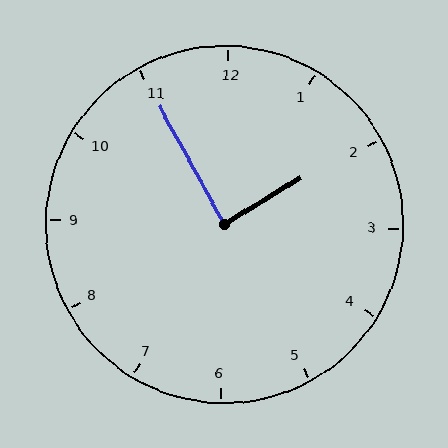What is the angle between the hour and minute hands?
Approximately 88 degrees.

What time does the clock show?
1:55.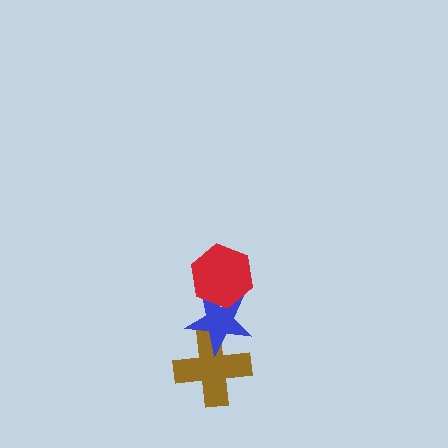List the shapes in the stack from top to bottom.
From top to bottom: the red hexagon, the blue star, the brown cross.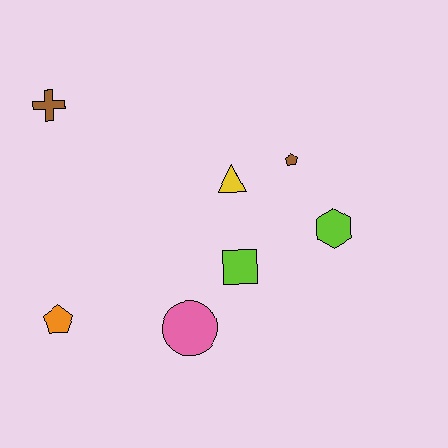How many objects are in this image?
There are 7 objects.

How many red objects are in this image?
There are no red objects.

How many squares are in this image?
There is 1 square.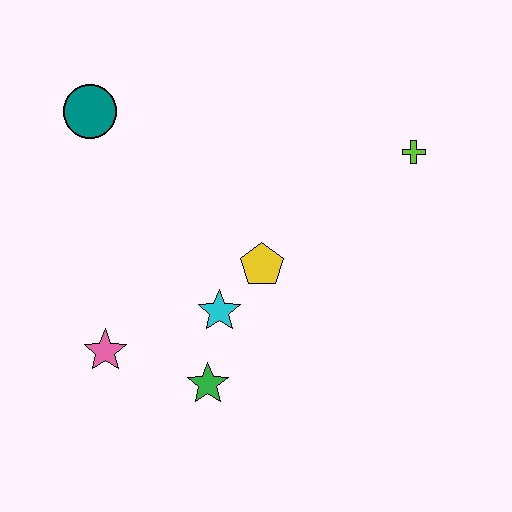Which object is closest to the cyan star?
The yellow pentagon is closest to the cyan star.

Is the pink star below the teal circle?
Yes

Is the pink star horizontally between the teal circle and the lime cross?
Yes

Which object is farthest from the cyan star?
The lime cross is farthest from the cyan star.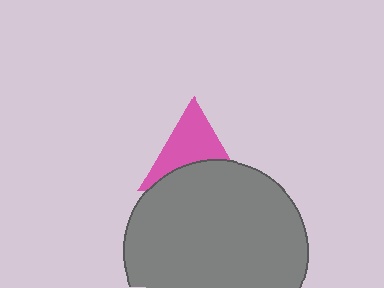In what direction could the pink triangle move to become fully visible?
The pink triangle could move up. That would shift it out from behind the gray circle entirely.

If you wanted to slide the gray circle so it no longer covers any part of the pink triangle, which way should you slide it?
Slide it down — that is the most direct way to separate the two shapes.